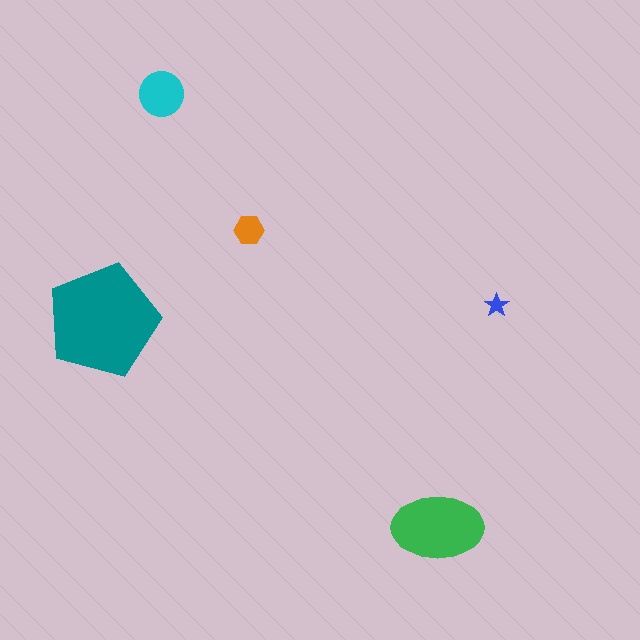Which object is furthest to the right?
The blue star is rightmost.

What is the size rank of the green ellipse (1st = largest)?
2nd.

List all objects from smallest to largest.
The blue star, the orange hexagon, the cyan circle, the green ellipse, the teal pentagon.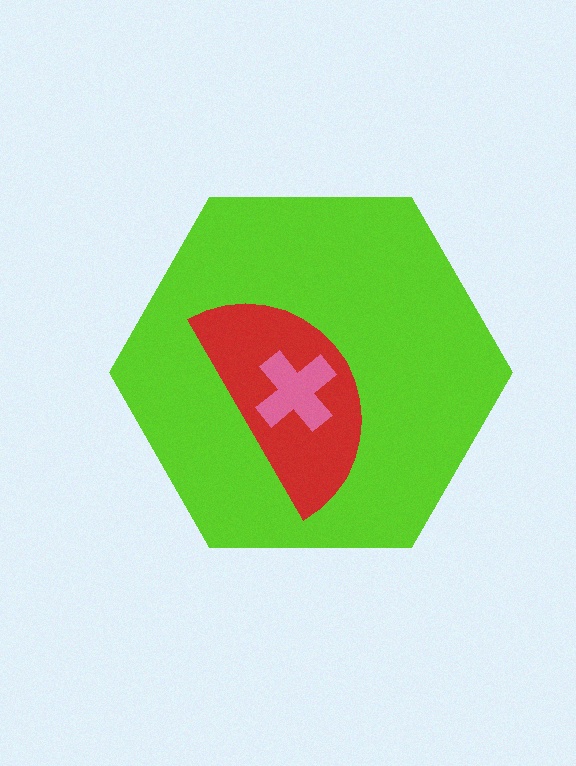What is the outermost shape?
The lime hexagon.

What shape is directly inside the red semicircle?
The pink cross.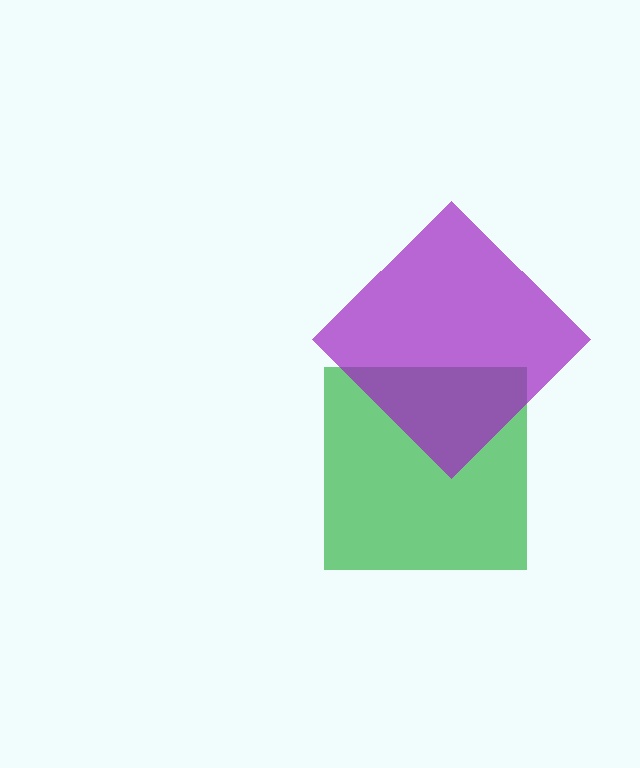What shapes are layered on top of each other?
The layered shapes are: a green square, a purple diamond.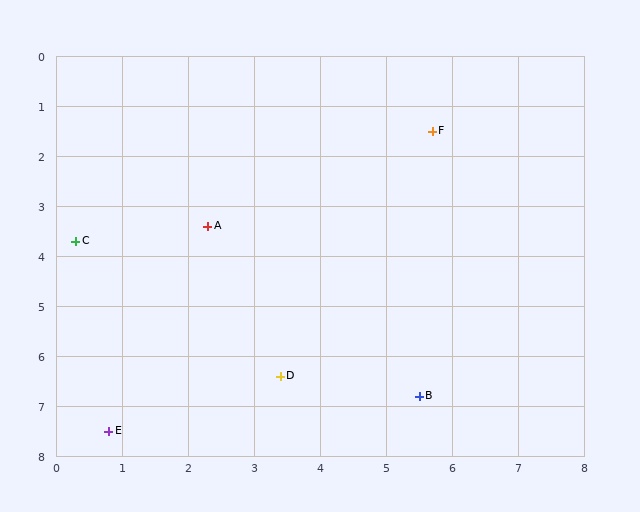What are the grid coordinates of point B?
Point B is at approximately (5.5, 6.8).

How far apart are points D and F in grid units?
Points D and F are about 5.4 grid units apart.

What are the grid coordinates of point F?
Point F is at approximately (5.7, 1.5).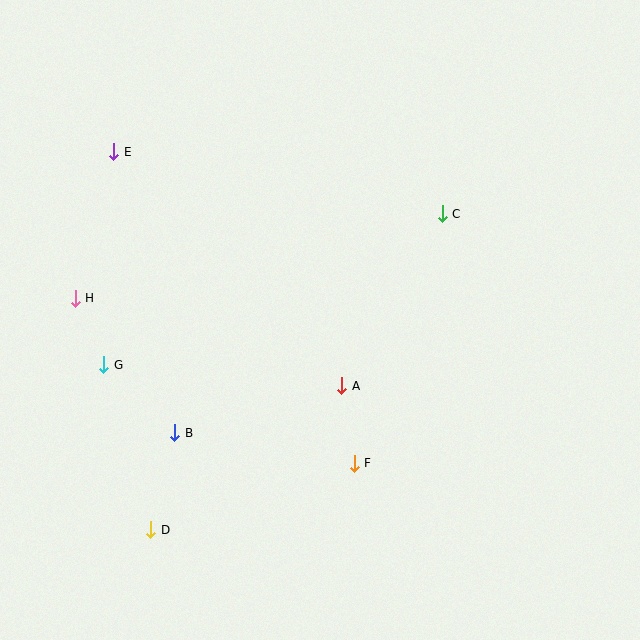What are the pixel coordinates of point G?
Point G is at (104, 365).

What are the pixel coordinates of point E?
Point E is at (114, 152).